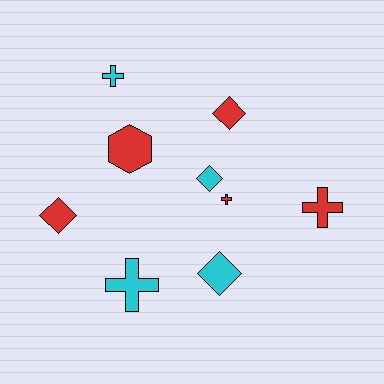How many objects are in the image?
There are 9 objects.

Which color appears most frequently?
Red, with 5 objects.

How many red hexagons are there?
There is 1 red hexagon.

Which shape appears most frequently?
Cross, with 4 objects.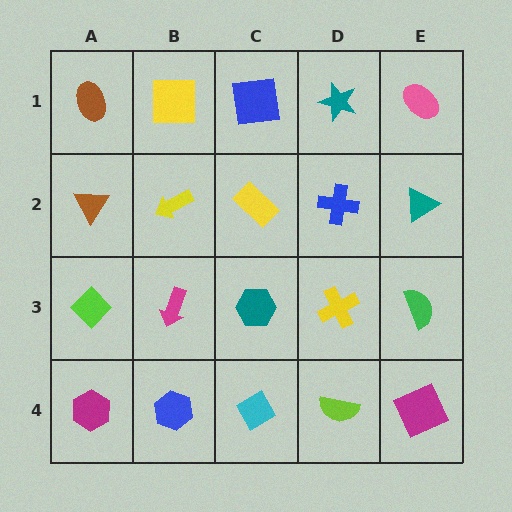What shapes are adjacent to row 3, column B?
A yellow arrow (row 2, column B), a blue hexagon (row 4, column B), a lime diamond (row 3, column A), a teal hexagon (row 3, column C).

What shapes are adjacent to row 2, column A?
A brown ellipse (row 1, column A), a lime diamond (row 3, column A), a yellow arrow (row 2, column B).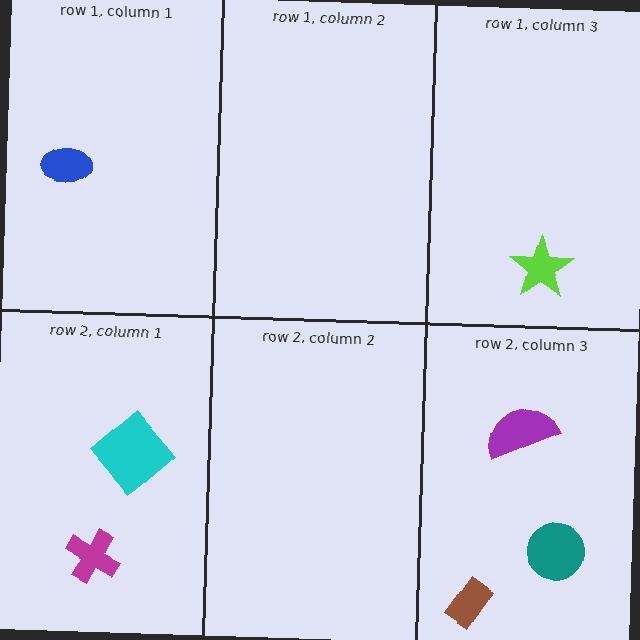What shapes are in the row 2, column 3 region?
The teal circle, the brown rectangle, the purple semicircle.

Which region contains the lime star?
The row 1, column 3 region.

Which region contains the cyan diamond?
The row 2, column 1 region.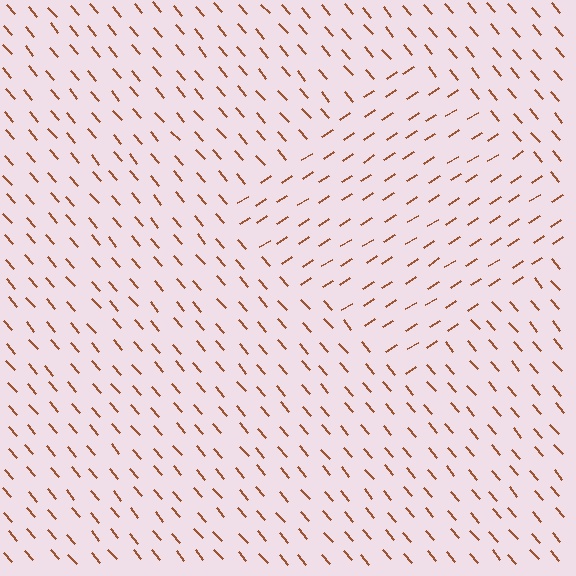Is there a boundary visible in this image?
Yes, there is a texture boundary formed by a change in line orientation.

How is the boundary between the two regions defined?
The boundary is defined purely by a change in line orientation (approximately 82 degrees difference). All lines are the same color and thickness.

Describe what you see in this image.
The image is filled with small brown line segments. A diamond region in the image has lines oriented differently from the surrounding lines, creating a visible texture boundary.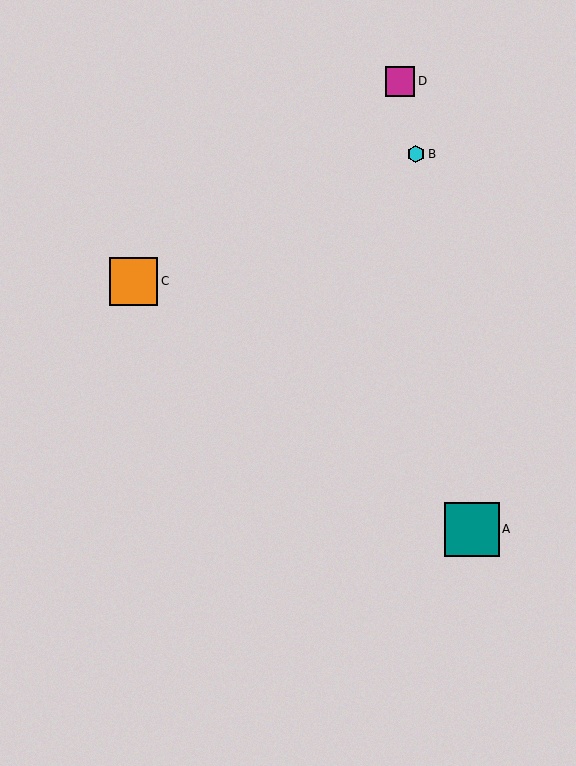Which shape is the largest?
The teal square (labeled A) is the largest.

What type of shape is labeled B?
Shape B is a cyan hexagon.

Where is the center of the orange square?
The center of the orange square is at (134, 281).